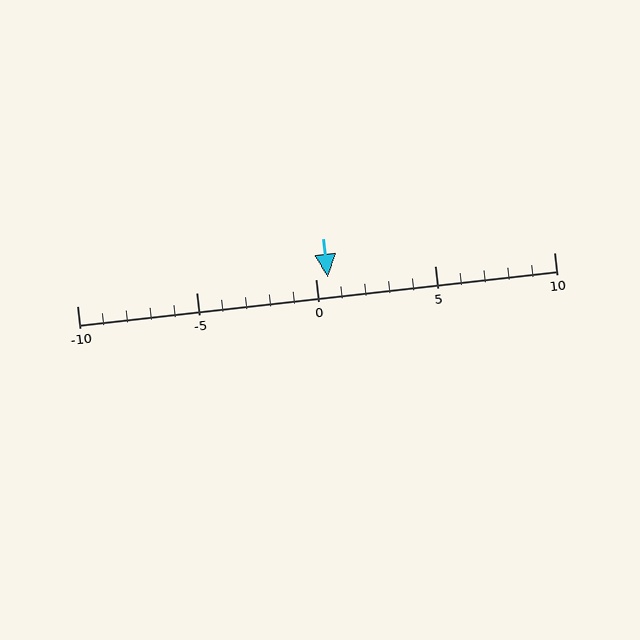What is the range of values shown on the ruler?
The ruler shows values from -10 to 10.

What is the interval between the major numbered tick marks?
The major tick marks are spaced 5 units apart.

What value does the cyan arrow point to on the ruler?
The cyan arrow points to approximately 0.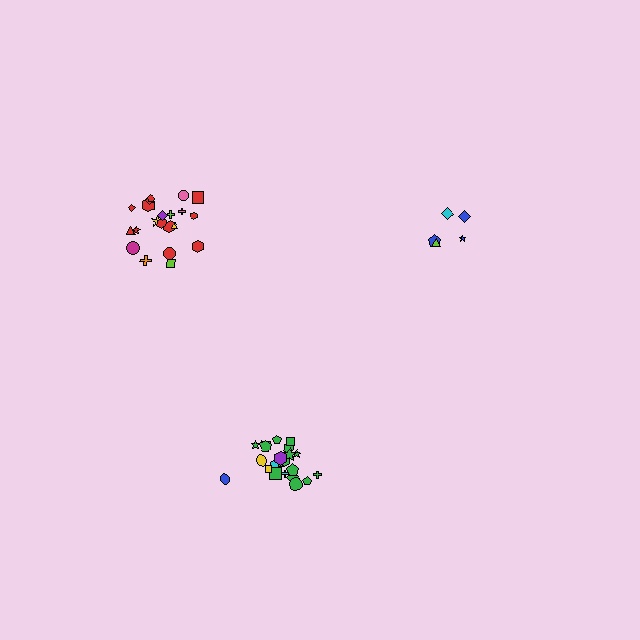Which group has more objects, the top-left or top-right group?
The top-left group.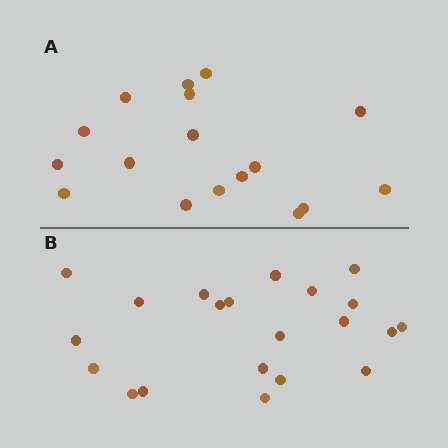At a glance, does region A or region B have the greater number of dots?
Region B (the bottom region) has more dots.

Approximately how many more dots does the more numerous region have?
Region B has about 4 more dots than region A.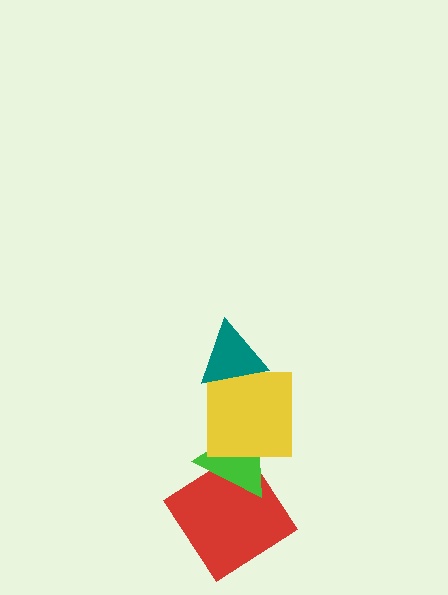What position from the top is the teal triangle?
The teal triangle is 1st from the top.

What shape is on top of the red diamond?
The green triangle is on top of the red diamond.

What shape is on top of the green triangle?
The yellow square is on top of the green triangle.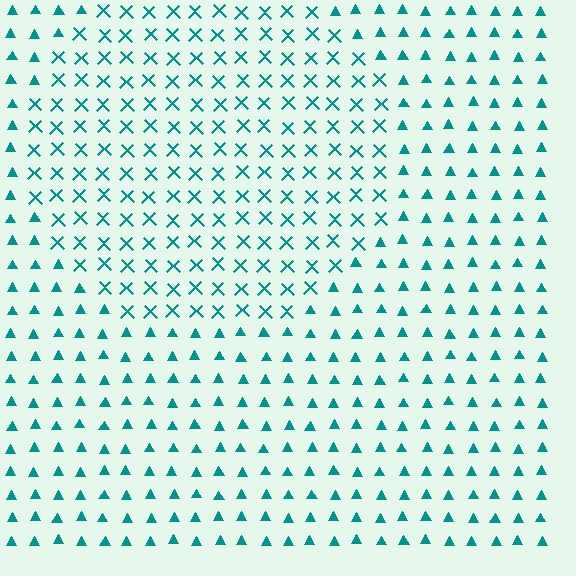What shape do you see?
I see a circle.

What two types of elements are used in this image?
The image uses X marks inside the circle region and triangles outside it.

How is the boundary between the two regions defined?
The boundary is defined by a change in element shape: X marks inside vs. triangles outside. All elements share the same color and spacing.